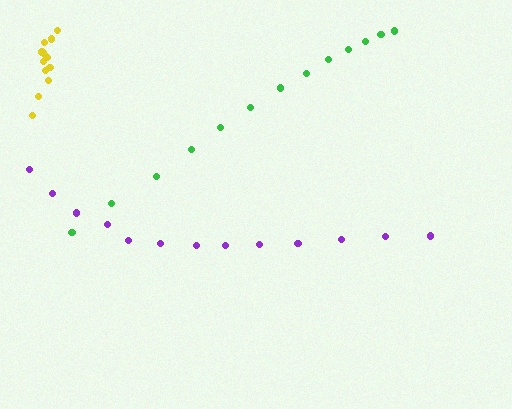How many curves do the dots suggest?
There are 3 distinct paths.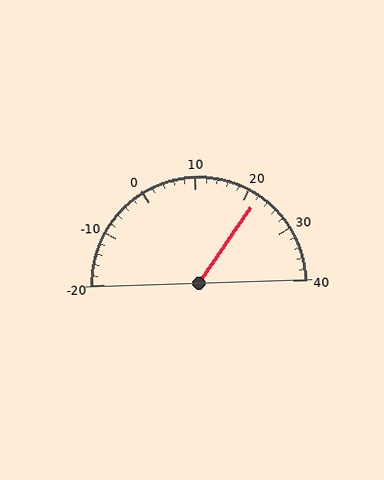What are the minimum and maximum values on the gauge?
The gauge ranges from -20 to 40.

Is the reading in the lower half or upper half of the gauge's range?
The reading is in the upper half of the range (-20 to 40).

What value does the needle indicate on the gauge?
The needle indicates approximately 22.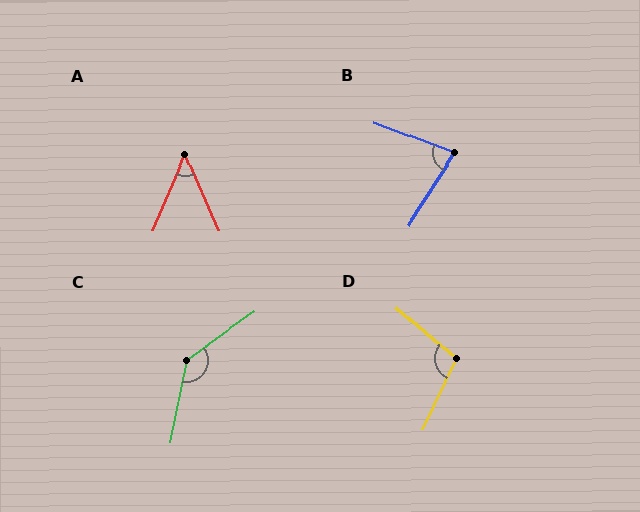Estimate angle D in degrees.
Approximately 106 degrees.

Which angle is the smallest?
A, at approximately 47 degrees.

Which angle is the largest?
C, at approximately 136 degrees.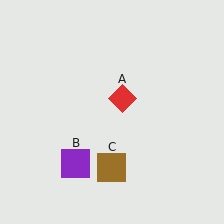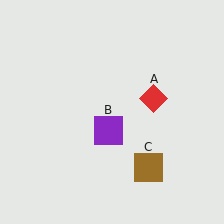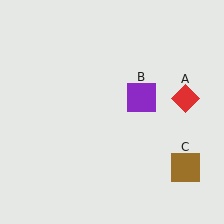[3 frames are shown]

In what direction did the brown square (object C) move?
The brown square (object C) moved right.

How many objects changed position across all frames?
3 objects changed position: red diamond (object A), purple square (object B), brown square (object C).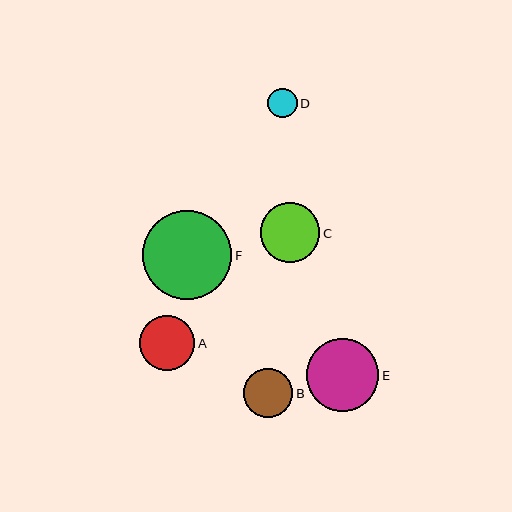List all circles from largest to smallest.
From largest to smallest: F, E, C, A, B, D.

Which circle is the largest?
Circle F is the largest with a size of approximately 89 pixels.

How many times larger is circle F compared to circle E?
Circle F is approximately 1.2 times the size of circle E.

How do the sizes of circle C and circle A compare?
Circle C and circle A are approximately the same size.